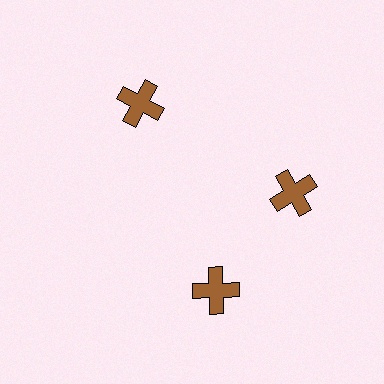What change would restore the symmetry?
The symmetry would be restored by rotating it back into even spacing with its neighbors so that all 3 crosses sit at equal angles and equal distance from the center.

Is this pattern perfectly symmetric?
No. The 3 brown crosses are arranged in a ring, but one element near the 7 o'clock position is rotated out of alignment along the ring, breaking the 3-fold rotational symmetry.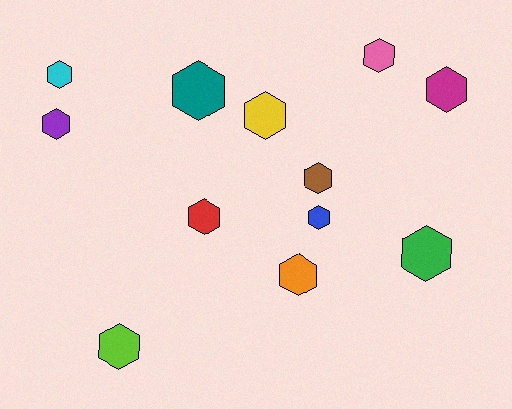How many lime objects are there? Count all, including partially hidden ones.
There is 1 lime object.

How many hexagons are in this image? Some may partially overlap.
There are 12 hexagons.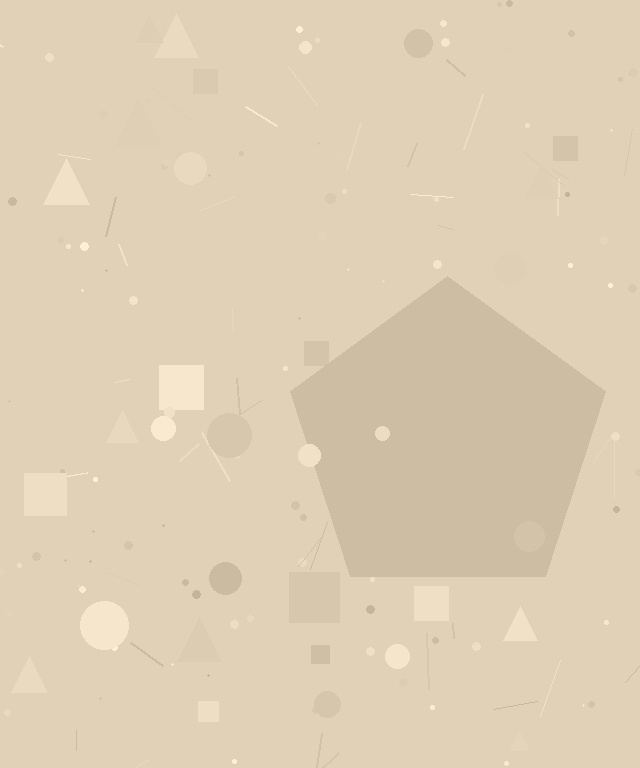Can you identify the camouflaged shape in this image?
The camouflaged shape is a pentagon.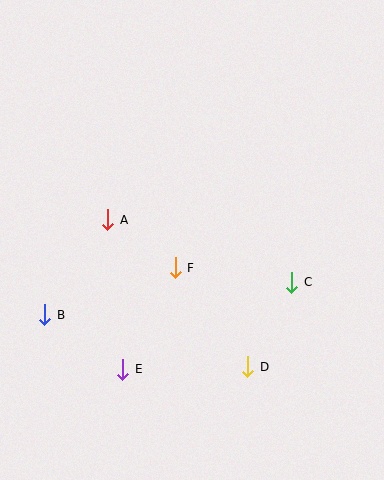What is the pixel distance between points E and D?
The distance between E and D is 125 pixels.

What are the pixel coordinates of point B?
Point B is at (45, 315).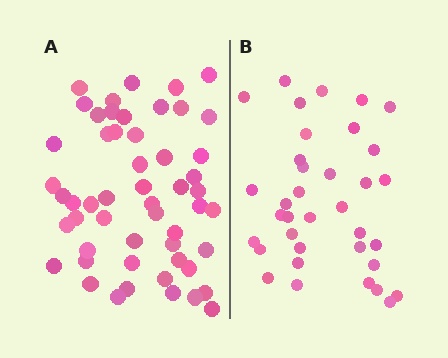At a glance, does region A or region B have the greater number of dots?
Region A (the left region) has more dots.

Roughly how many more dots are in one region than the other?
Region A has approximately 15 more dots than region B.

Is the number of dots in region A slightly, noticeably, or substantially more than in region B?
Region A has substantially more. The ratio is roughly 1.5 to 1.